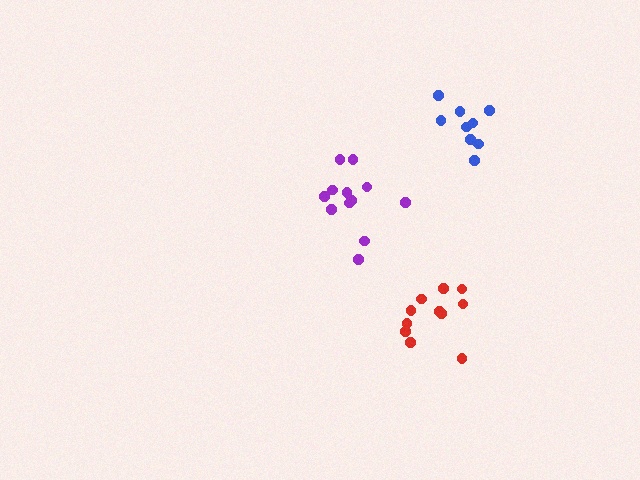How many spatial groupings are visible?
There are 3 spatial groupings.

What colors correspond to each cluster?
The clusters are colored: red, blue, purple.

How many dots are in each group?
Group 1: 11 dots, Group 2: 9 dots, Group 3: 12 dots (32 total).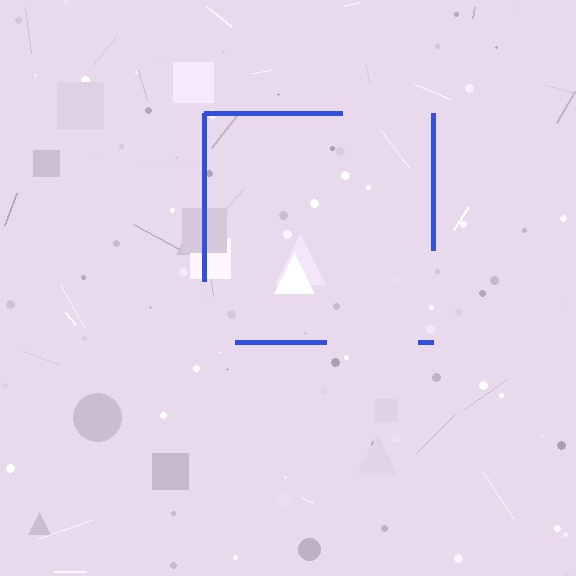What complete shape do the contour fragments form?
The contour fragments form a square.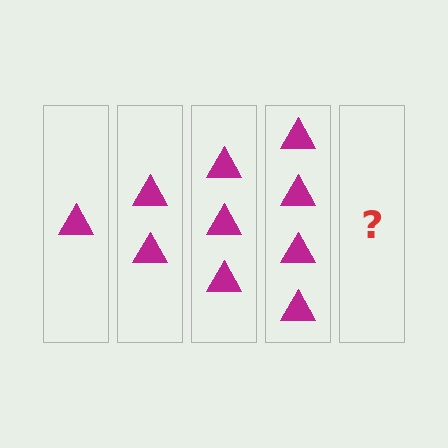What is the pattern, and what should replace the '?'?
The pattern is that each step adds one more triangle. The '?' should be 5 triangles.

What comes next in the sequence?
The next element should be 5 triangles.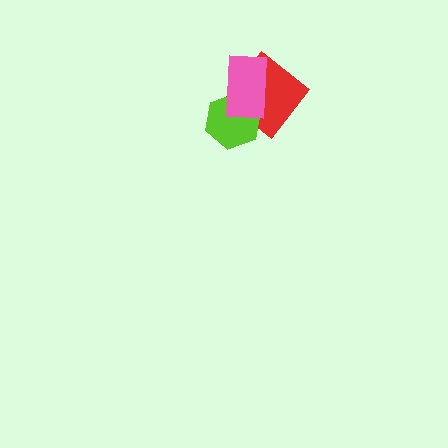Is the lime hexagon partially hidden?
Yes, it is partially covered by another shape.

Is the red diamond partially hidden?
Yes, it is partially covered by another shape.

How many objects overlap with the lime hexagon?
2 objects overlap with the lime hexagon.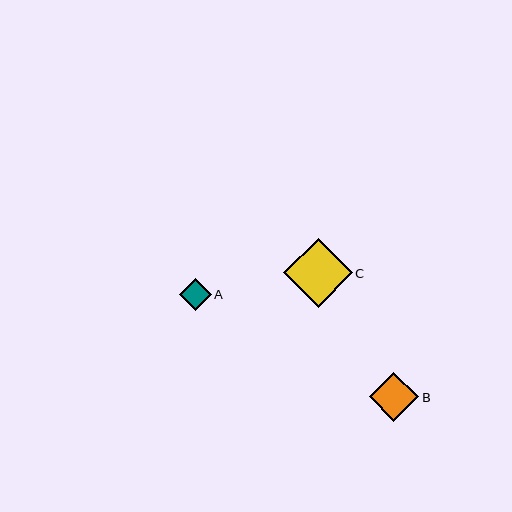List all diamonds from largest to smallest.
From largest to smallest: C, B, A.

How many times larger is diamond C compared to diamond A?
Diamond C is approximately 2.1 times the size of diamond A.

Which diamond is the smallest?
Diamond A is the smallest with a size of approximately 32 pixels.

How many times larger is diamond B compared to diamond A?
Diamond B is approximately 1.6 times the size of diamond A.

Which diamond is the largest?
Diamond C is the largest with a size of approximately 68 pixels.